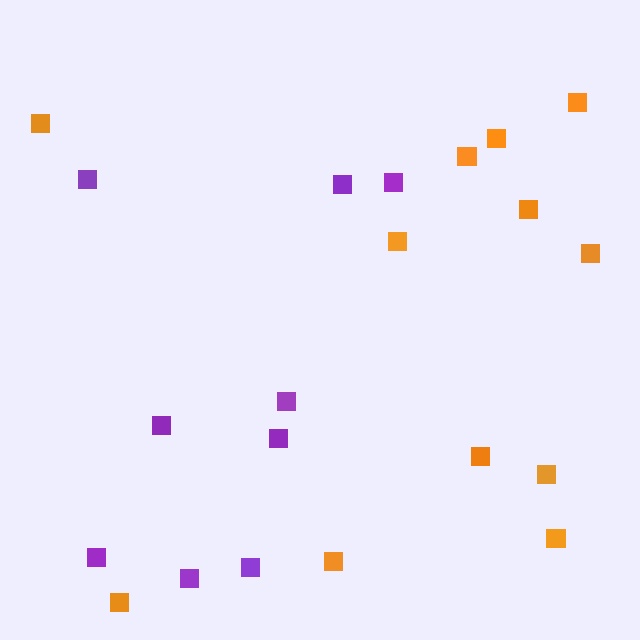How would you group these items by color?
There are 2 groups: one group of orange squares (12) and one group of purple squares (9).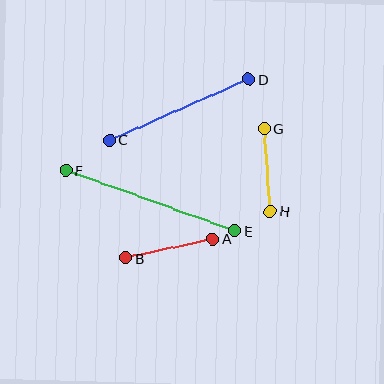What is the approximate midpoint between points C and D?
The midpoint is at approximately (179, 110) pixels.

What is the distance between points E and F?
The distance is approximately 179 pixels.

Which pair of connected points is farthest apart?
Points E and F are farthest apart.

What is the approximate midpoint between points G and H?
The midpoint is at approximately (267, 170) pixels.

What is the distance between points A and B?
The distance is approximately 89 pixels.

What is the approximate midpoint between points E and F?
The midpoint is at approximately (150, 201) pixels.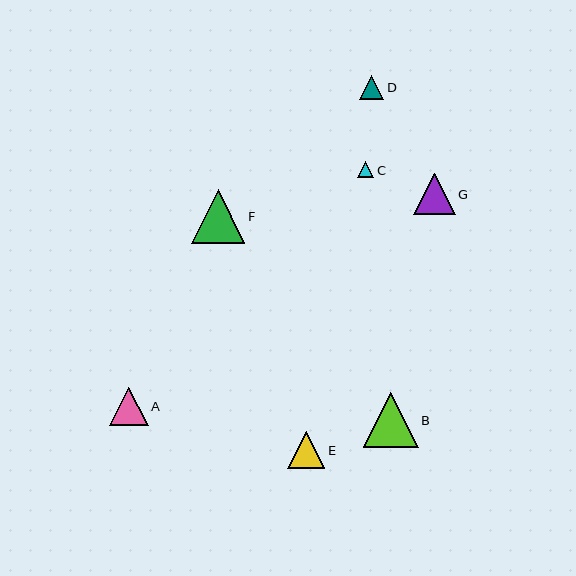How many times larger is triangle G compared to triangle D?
Triangle G is approximately 1.7 times the size of triangle D.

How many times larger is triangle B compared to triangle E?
Triangle B is approximately 1.5 times the size of triangle E.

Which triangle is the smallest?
Triangle C is the smallest with a size of approximately 16 pixels.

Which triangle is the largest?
Triangle B is the largest with a size of approximately 55 pixels.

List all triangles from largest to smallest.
From largest to smallest: B, F, G, A, E, D, C.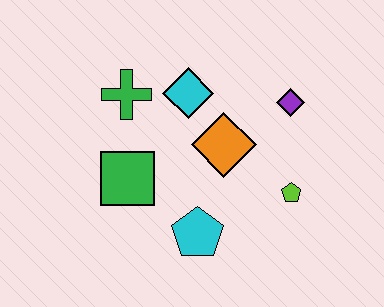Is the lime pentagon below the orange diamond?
Yes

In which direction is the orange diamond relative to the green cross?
The orange diamond is to the right of the green cross.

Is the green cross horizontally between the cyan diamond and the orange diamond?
No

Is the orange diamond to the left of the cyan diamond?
No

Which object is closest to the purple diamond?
The orange diamond is closest to the purple diamond.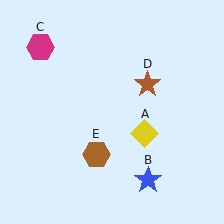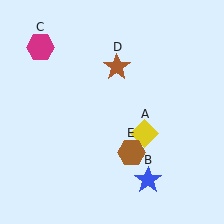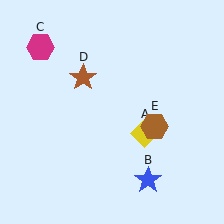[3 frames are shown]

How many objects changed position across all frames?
2 objects changed position: brown star (object D), brown hexagon (object E).